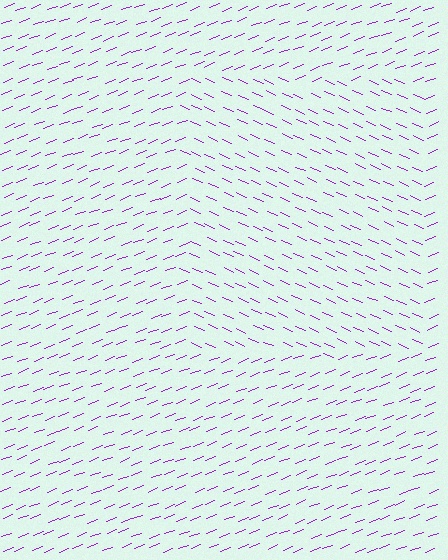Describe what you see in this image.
The image is filled with small purple line segments. A rectangle region in the image has lines oriented differently from the surrounding lines, creating a visible texture boundary.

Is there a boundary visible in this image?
Yes, there is a texture boundary formed by a change in line orientation.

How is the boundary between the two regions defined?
The boundary is defined purely by a change in line orientation (approximately 45 degrees difference). All lines are the same color and thickness.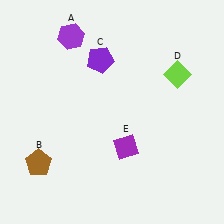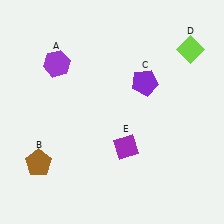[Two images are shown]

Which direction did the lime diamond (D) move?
The lime diamond (D) moved up.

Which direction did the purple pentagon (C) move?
The purple pentagon (C) moved right.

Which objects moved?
The objects that moved are: the purple hexagon (A), the purple pentagon (C), the lime diamond (D).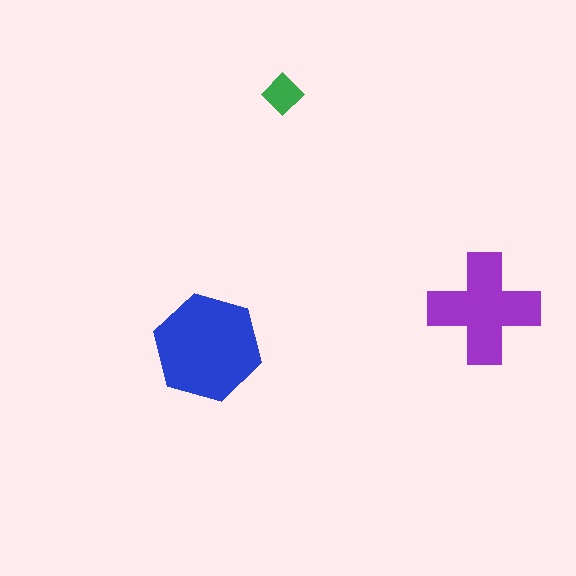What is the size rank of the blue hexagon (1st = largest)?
1st.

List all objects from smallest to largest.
The green diamond, the purple cross, the blue hexagon.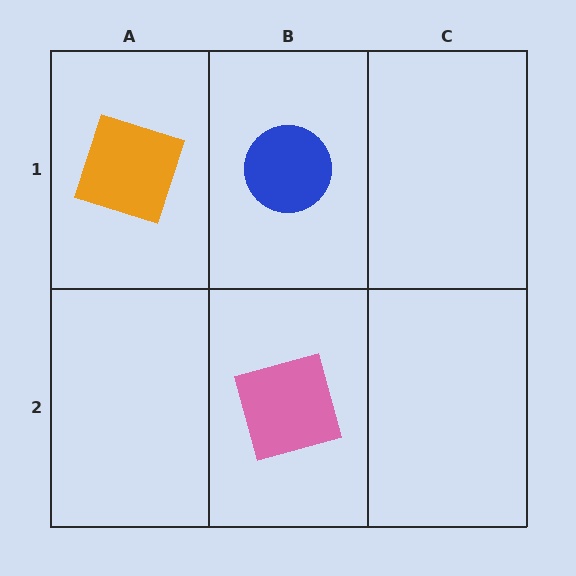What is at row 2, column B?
A pink square.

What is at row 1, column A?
An orange square.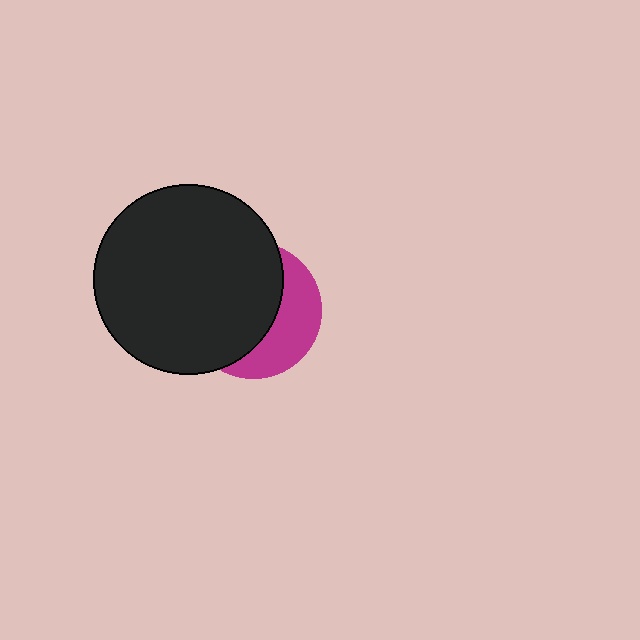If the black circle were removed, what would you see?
You would see the complete magenta circle.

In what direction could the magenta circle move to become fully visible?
The magenta circle could move right. That would shift it out from behind the black circle entirely.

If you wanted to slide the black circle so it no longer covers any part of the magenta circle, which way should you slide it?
Slide it left — that is the most direct way to separate the two shapes.